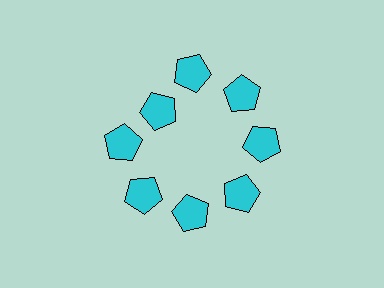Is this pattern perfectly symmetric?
No. The 8 cyan pentagons are arranged in a ring, but one element near the 10 o'clock position is pulled inward toward the center, breaking the 8-fold rotational symmetry.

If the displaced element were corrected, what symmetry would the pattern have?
It would have 8-fold rotational symmetry — the pattern would map onto itself every 45 degrees.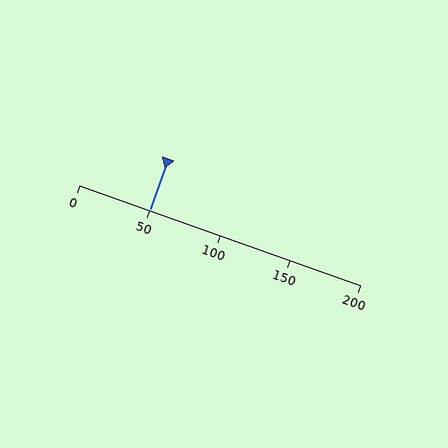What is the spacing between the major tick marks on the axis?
The major ticks are spaced 50 apart.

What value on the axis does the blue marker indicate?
The marker indicates approximately 50.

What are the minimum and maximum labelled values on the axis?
The axis runs from 0 to 200.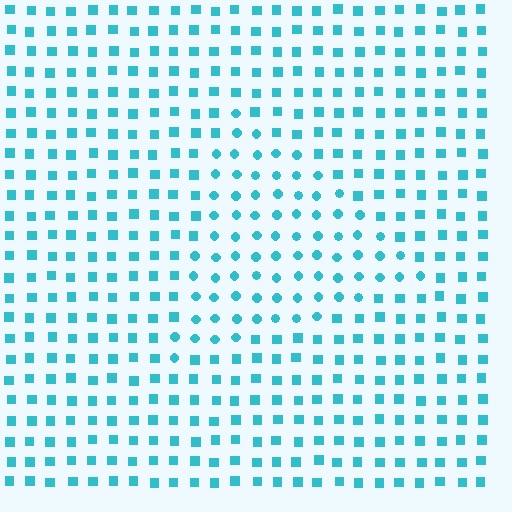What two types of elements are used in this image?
The image uses circles inside the triangle region and squares outside it.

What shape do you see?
I see a triangle.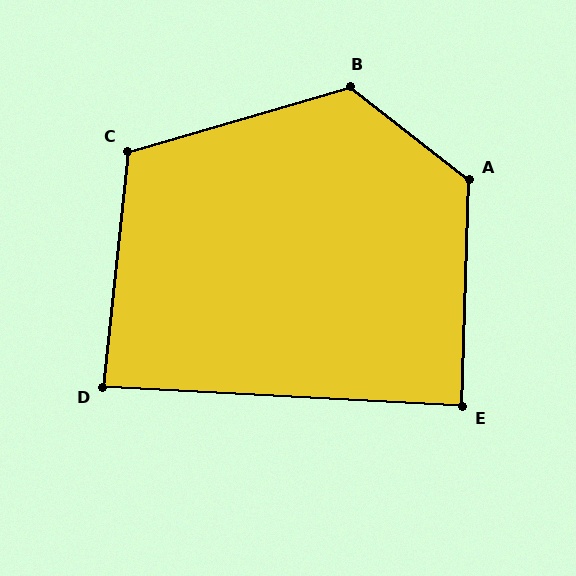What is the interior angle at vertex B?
Approximately 126 degrees (obtuse).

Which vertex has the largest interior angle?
A, at approximately 127 degrees.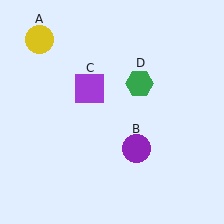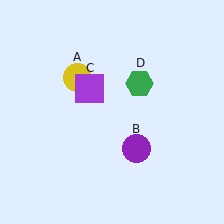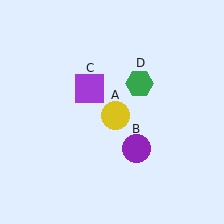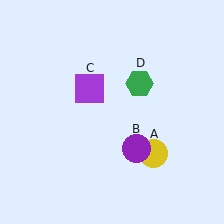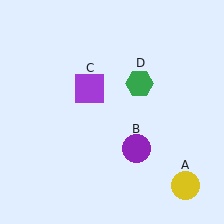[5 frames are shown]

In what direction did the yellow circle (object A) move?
The yellow circle (object A) moved down and to the right.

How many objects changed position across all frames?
1 object changed position: yellow circle (object A).